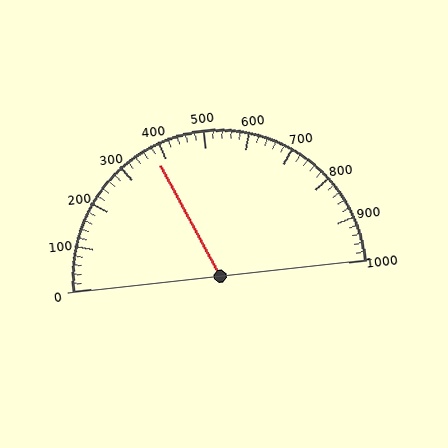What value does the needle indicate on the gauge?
The needle indicates approximately 380.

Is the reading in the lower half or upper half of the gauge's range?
The reading is in the lower half of the range (0 to 1000).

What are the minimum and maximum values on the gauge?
The gauge ranges from 0 to 1000.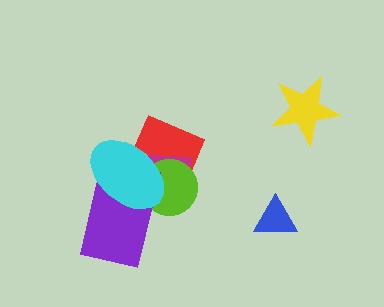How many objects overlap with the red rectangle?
3 objects overlap with the red rectangle.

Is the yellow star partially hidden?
No, no other shape covers it.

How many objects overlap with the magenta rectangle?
4 objects overlap with the magenta rectangle.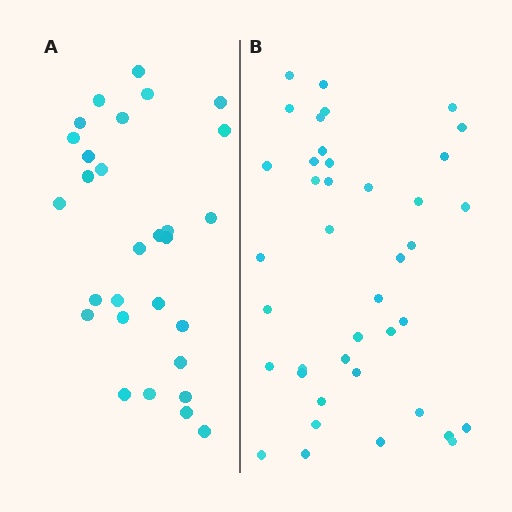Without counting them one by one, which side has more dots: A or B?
Region B (the right region) has more dots.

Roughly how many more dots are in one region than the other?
Region B has roughly 12 or so more dots than region A.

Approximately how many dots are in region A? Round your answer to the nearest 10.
About 30 dots. (The exact count is 29, which rounds to 30.)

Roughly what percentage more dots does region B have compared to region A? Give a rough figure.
About 40% more.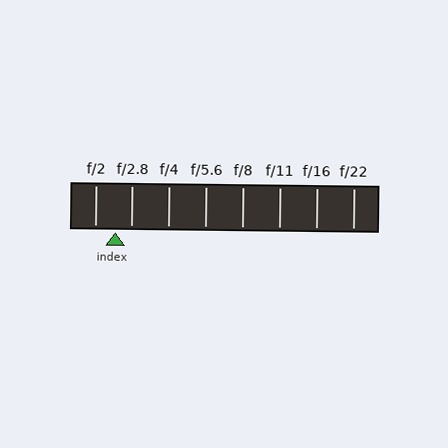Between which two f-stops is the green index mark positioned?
The index mark is between f/2 and f/2.8.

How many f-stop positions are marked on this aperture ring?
There are 8 f-stop positions marked.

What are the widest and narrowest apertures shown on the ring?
The widest aperture shown is f/2 and the narrowest is f/22.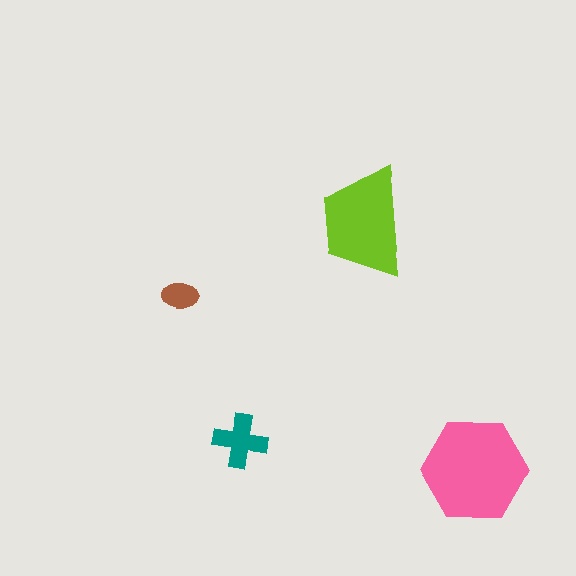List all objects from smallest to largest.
The brown ellipse, the teal cross, the lime trapezoid, the pink hexagon.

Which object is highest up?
The lime trapezoid is topmost.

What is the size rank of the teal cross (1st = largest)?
3rd.